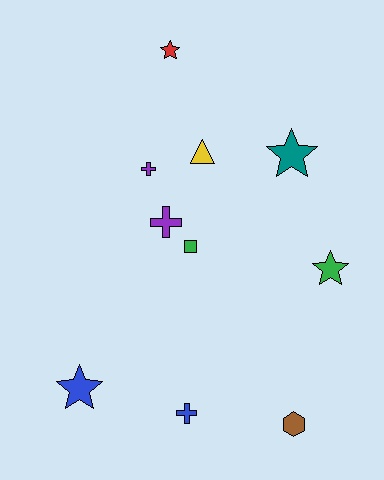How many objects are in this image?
There are 10 objects.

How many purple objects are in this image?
There are 2 purple objects.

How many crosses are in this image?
There are 3 crosses.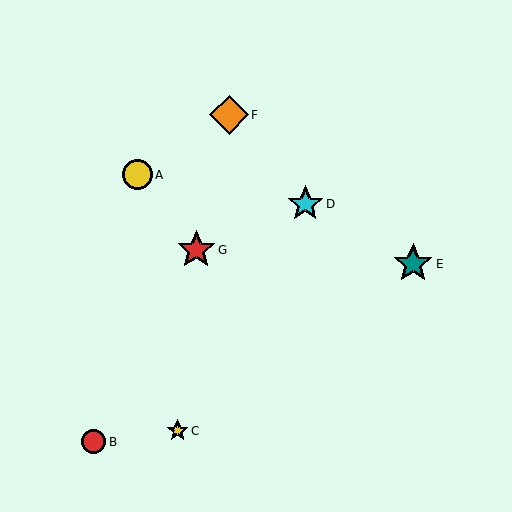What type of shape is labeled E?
Shape E is a teal star.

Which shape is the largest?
The teal star (labeled E) is the largest.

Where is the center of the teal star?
The center of the teal star is at (413, 264).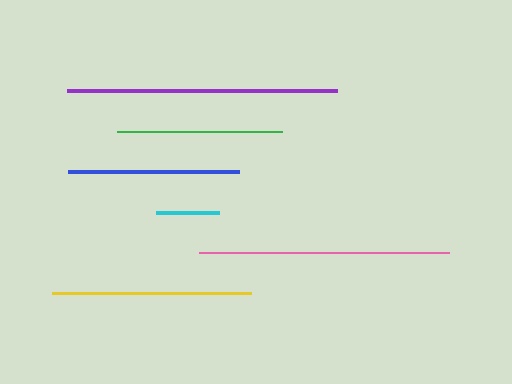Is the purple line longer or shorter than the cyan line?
The purple line is longer than the cyan line.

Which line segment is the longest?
The purple line is the longest at approximately 269 pixels.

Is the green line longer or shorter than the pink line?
The pink line is longer than the green line.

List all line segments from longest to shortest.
From longest to shortest: purple, pink, yellow, blue, green, cyan.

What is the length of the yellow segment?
The yellow segment is approximately 198 pixels long.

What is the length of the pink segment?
The pink segment is approximately 251 pixels long.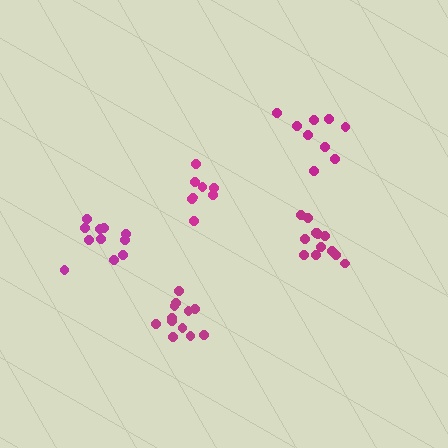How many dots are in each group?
Group 1: 8 dots, Group 2: 12 dots, Group 3: 13 dots, Group 4: 9 dots, Group 5: 11 dots (53 total).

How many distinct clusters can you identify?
There are 5 distinct clusters.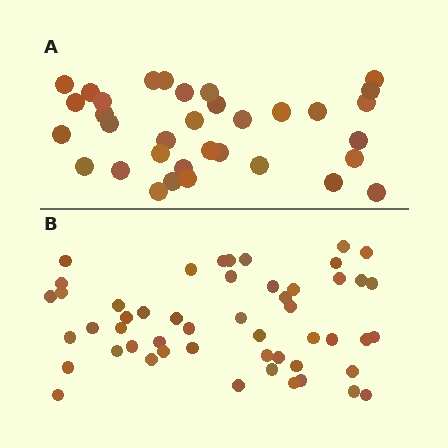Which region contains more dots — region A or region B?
Region B (the bottom region) has more dots.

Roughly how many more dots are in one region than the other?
Region B has approximately 15 more dots than region A.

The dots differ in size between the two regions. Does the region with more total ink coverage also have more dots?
No. Region A has more total ink coverage because its dots are larger, but region B actually contains more individual dots. Total area can be misleading — the number of items is what matters here.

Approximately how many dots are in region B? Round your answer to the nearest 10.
About 50 dots. (The exact count is 51, which rounds to 50.)